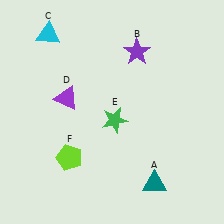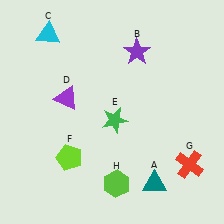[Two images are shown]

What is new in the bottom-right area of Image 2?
A lime hexagon (H) was added in the bottom-right area of Image 2.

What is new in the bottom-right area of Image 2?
A red cross (G) was added in the bottom-right area of Image 2.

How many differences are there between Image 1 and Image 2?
There are 2 differences between the two images.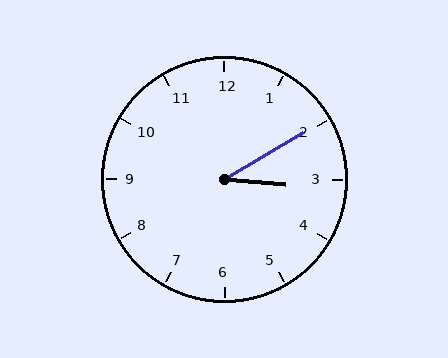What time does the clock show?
3:10.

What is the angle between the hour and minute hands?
Approximately 35 degrees.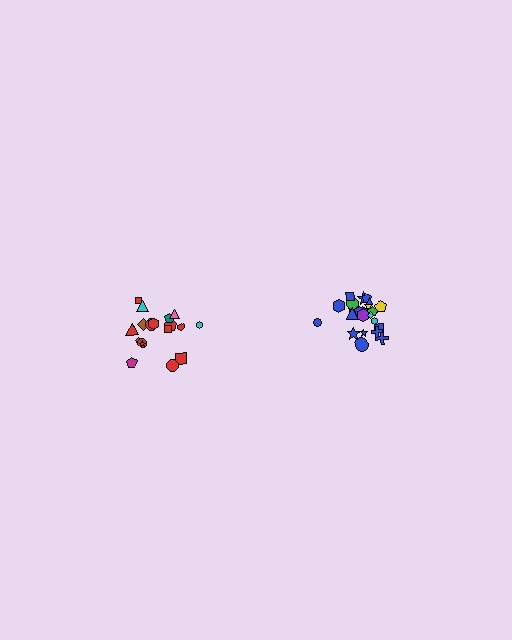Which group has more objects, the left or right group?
The right group.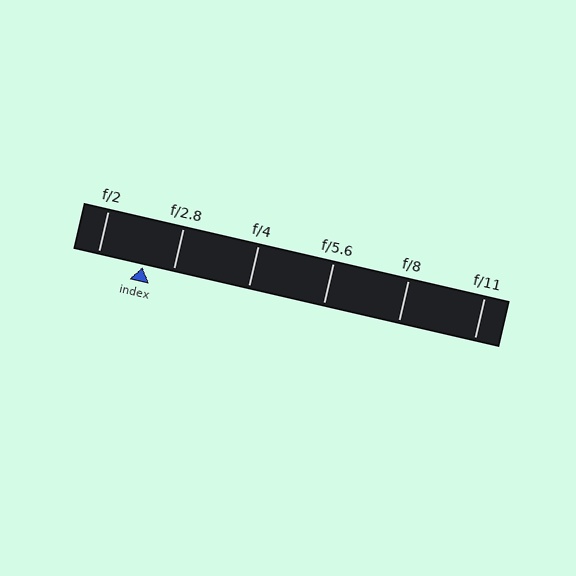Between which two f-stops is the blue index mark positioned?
The index mark is between f/2 and f/2.8.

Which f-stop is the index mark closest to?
The index mark is closest to f/2.8.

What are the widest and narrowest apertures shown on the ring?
The widest aperture shown is f/2 and the narrowest is f/11.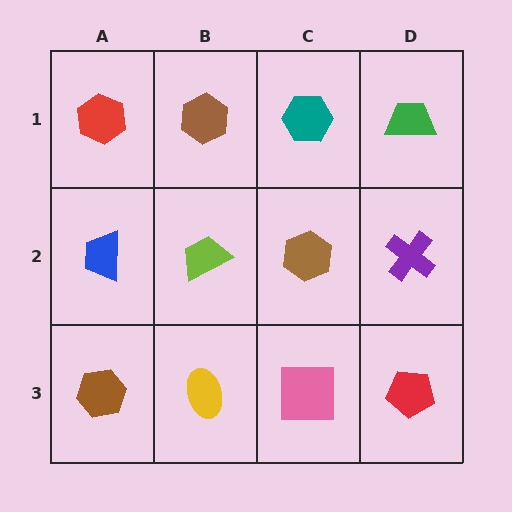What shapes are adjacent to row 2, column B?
A brown hexagon (row 1, column B), a yellow ellipse (row 3, column B), a blue trapezoid (row 2, column A), a brown hexagon (row 2, column C).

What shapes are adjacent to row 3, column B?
A lime trapezoid (row 2, column B), a brown hexagon (row 3, column A), a pink square (row 3, column C).